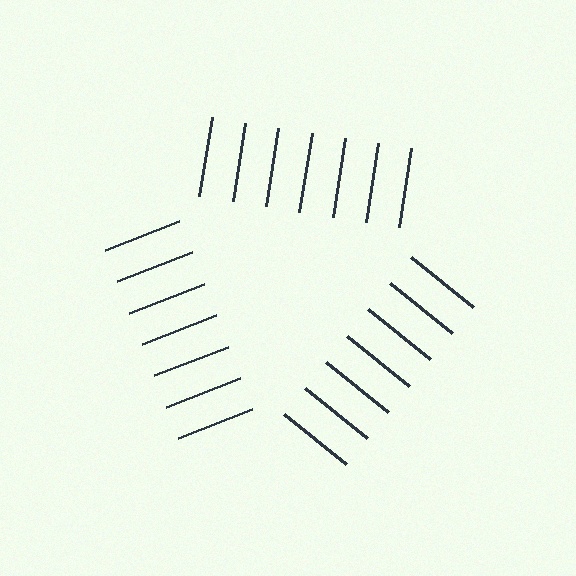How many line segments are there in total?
21 — 7 along each of the 3 edges.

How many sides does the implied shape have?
3 sides — the line-ends trace a triangle.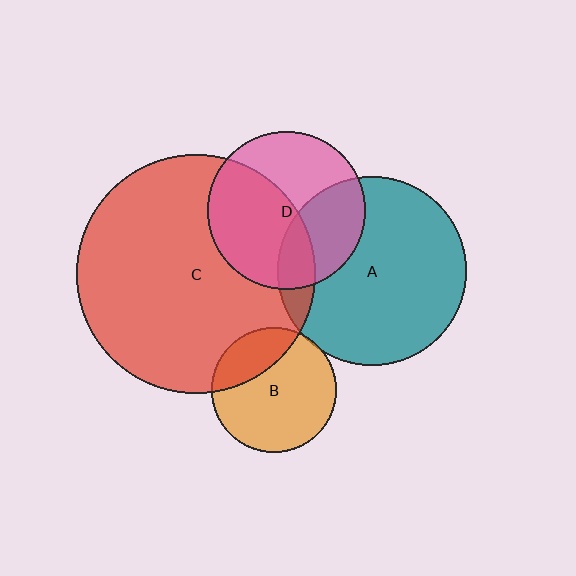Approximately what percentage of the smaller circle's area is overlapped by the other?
Approximately 35%.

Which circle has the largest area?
Circle C (red).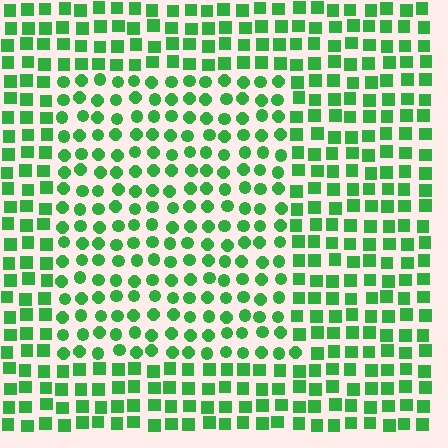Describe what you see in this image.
The image is filled with small green elements arranged in a uniform grid. A rectangle-shaped region contains circles, while the surrounding area contains squares. The boundary is defined purely by the change in element shape.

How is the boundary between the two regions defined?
The boundary is defined by a change in element shape: circles inside vs. squares outside. All elements share the same color and spacing.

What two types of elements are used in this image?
The image uses circles inside the rectangle region and squares outside it.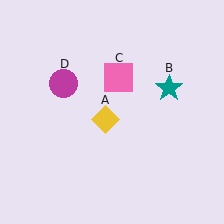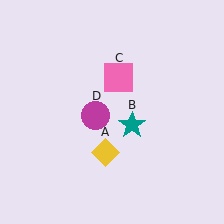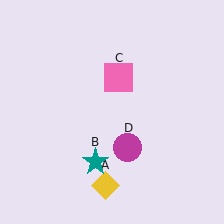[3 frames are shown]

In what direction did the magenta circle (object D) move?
The magenta circle (object D) moved down and to the right.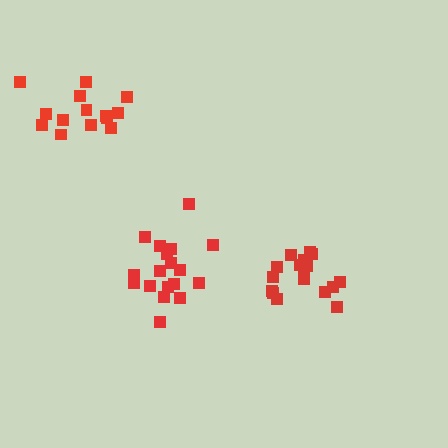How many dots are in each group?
Group 1: 19 dots, Group 2: 18 dots, Group 3: 14 dots (51 total).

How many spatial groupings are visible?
There are 3 spatial groupings.